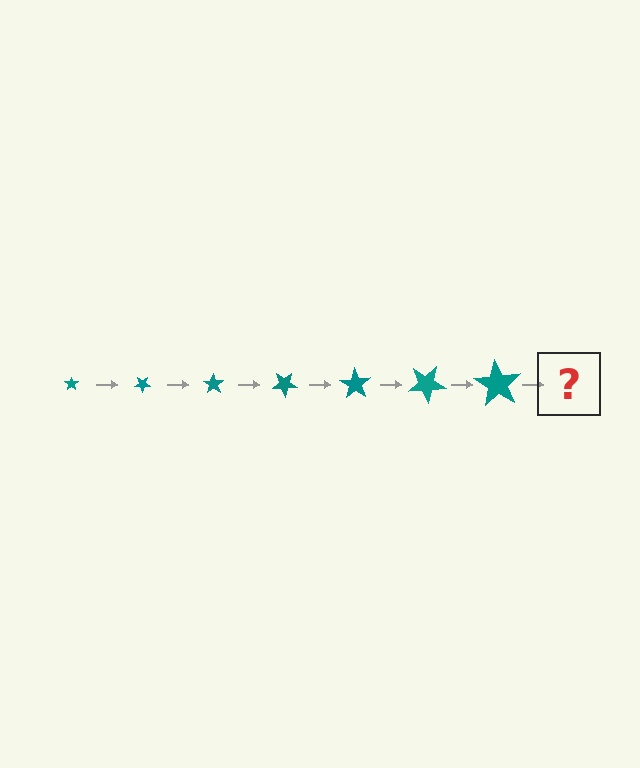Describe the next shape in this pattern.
It should be a star, larger than the previous one and rotated 245 degrees from the start.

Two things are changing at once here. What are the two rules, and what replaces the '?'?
The two rules are that the star grows larger each step and it rotates 35 degrees each step. The '?' should be a star, larger than the previous one and rotated 245 degrees from the start.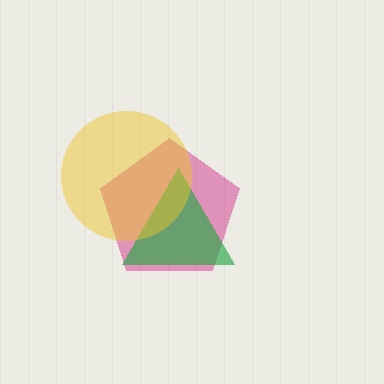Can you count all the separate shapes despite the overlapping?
Yes, there are 3 separate shapes.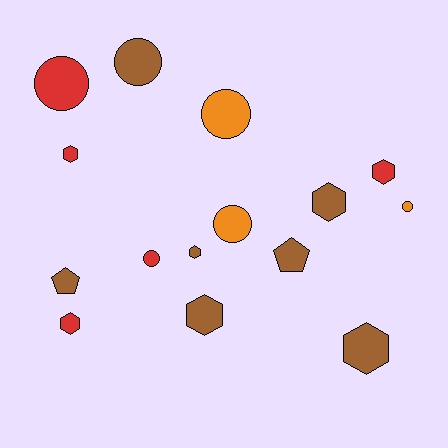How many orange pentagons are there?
There are no orange pentagons.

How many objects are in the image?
There are 15 objects.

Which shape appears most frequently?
Hexagon, with 7 objects.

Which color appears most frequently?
Brown, with 7 objects.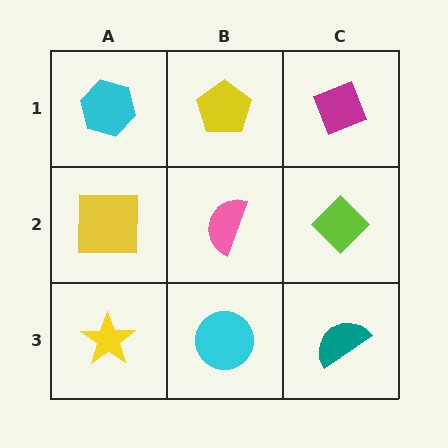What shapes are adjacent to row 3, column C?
A lime diamond (row 2, column C), a cyan circle (row 3, column B).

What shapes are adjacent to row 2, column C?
A magenta diamond (row 1, column C), a teal semicircle (row 3, column C), a pink semicircle (row 2, column B).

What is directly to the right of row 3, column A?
A cyan circle.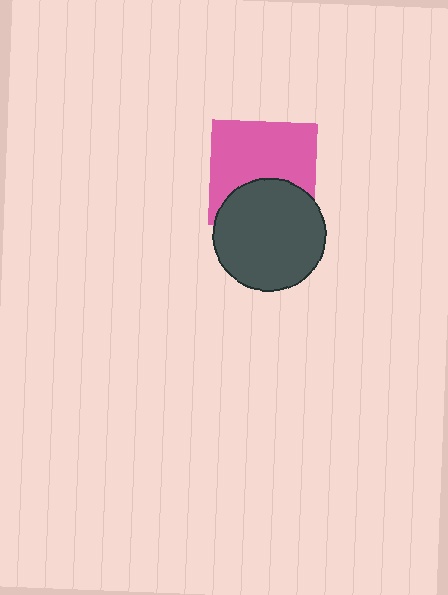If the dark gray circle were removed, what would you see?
You would see the complete pink square.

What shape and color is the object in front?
The object in front is a dark gray circle.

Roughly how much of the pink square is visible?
About half of it is visible (roughly 64%).